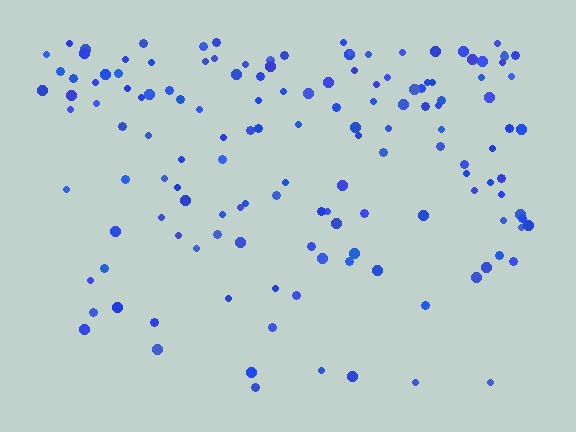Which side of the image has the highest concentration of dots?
The top.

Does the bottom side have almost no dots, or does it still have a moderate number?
Still a moderate number, just noticeably fewer than the top.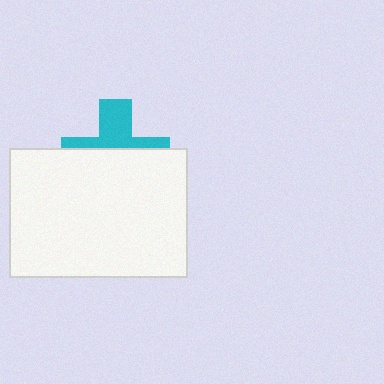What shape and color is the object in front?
The object in front is a white rectangle.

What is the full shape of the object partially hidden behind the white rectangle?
The partially hidden object is a cyan cross.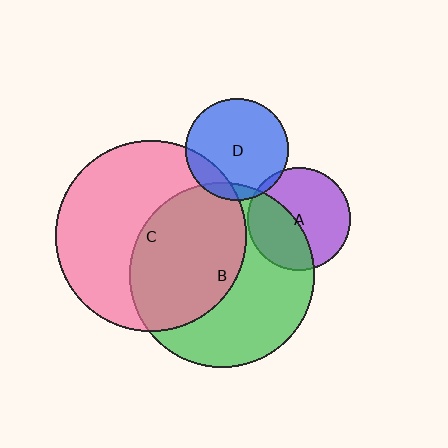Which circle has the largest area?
Circle C (pink).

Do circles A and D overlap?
Yes.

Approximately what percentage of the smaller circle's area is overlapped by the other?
Approximately 5%.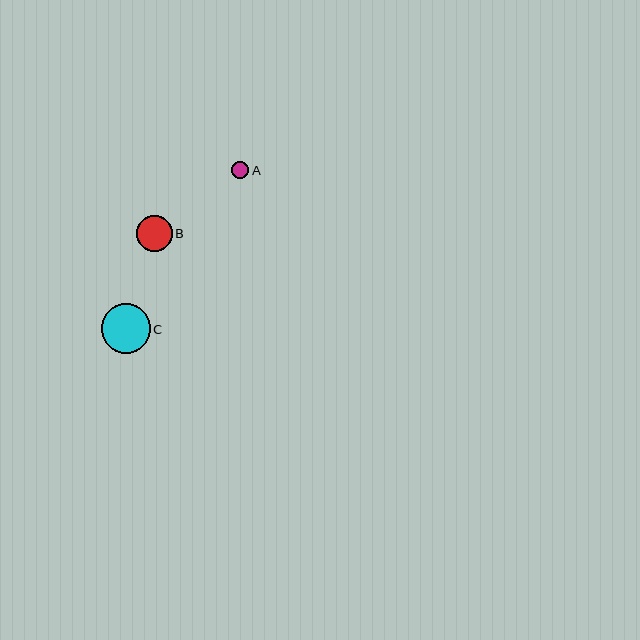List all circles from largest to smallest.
From largest to smallest: C, B, A.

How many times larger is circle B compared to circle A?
Circle B is approximately 2.1 times the size of circle A.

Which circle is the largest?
Circle C is the largest with a size of approximately 49 pixels.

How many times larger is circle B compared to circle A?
Circle B is approximately 2.1 times the size of circle A.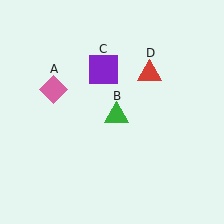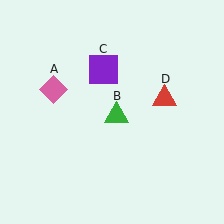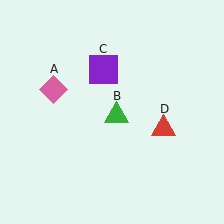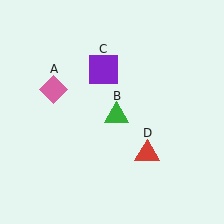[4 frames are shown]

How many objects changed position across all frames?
1 object changed position: red triangle (object D).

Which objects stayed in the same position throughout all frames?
Pink diamond (object A) and green triangle (object B) and purple square (object C) remained stationary.